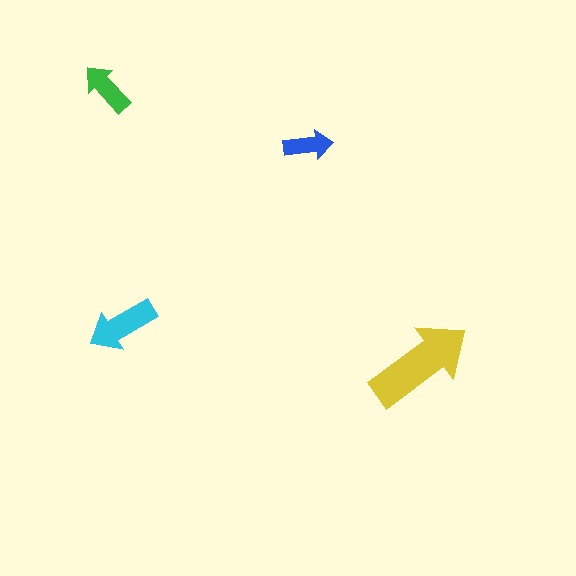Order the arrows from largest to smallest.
the yellow one, the cyan one, the green one, the blue one.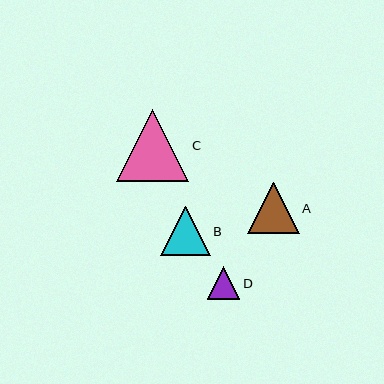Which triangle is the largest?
Triangle C is the largest with a size of approximately 72 pixels.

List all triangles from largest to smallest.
From largest to smallest: C, A, B, D.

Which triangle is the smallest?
Triangle D is the smallest with a size of approximately 33 pixels.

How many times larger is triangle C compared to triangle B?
Triangle C is approximately 1.4 times the size of triangle B.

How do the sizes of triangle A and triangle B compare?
Triangle A and triangle B are approximately the same size.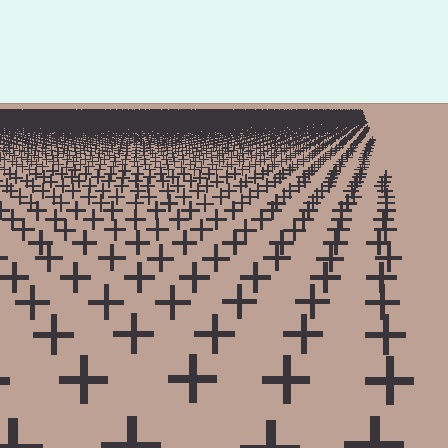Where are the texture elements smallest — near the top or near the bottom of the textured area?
Near the top.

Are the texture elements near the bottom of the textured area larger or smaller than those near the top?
Larger. Near the bottom, elements are closer to the viewer and appear at a bigger on-screen size.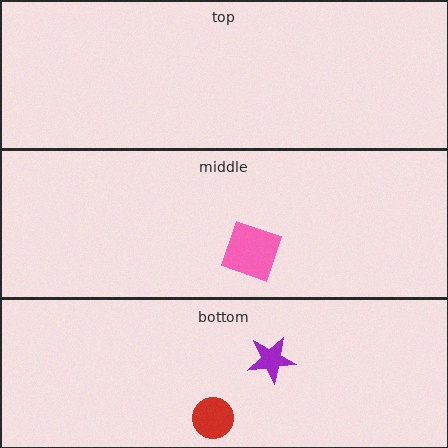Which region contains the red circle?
The bottom region.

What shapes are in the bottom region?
The purple star, the red circle.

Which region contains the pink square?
The middle region.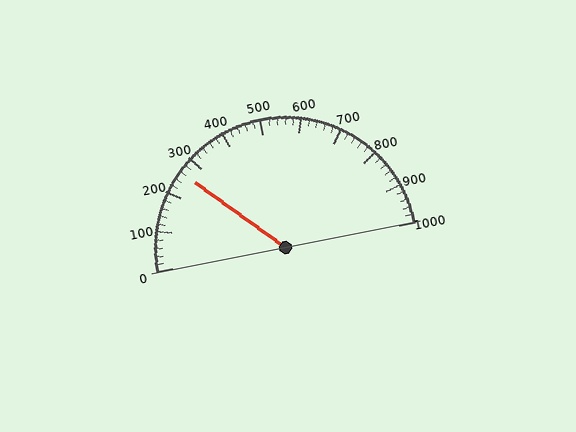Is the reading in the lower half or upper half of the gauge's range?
The reading is in the lower half of the range (0 to 1000).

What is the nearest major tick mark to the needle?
The nearest major tick mark is 300.